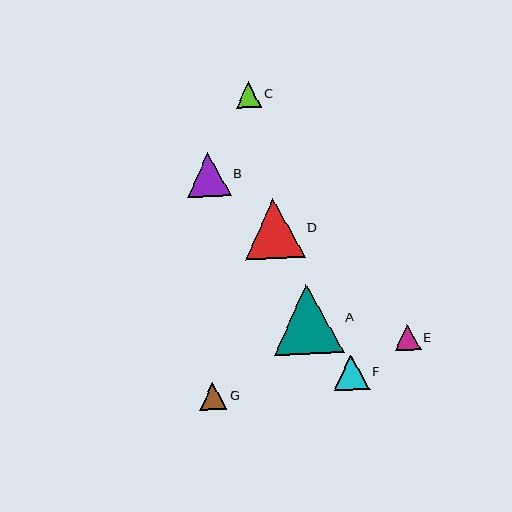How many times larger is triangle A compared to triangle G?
Triangle A is approximately 2.6 times the size of triangle G.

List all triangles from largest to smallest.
From largest to smallest: A, D, B, F, G, E, C.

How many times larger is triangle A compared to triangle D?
Triangle A is approximately 1.2 times the size of triangle D.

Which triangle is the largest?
Triangle A is the largest with a size of approximately 70 pixels.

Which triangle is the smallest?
Triangle C is the smallest with a size of approximately 26 pixels.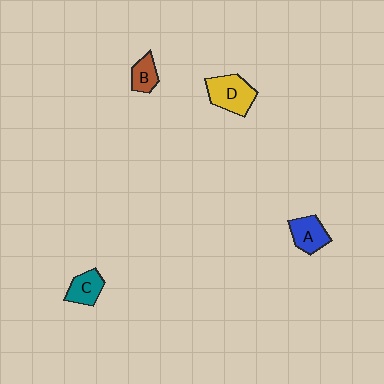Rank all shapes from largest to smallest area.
From largest to smallest: D (yellow), A (blue), C (teal), B (brown).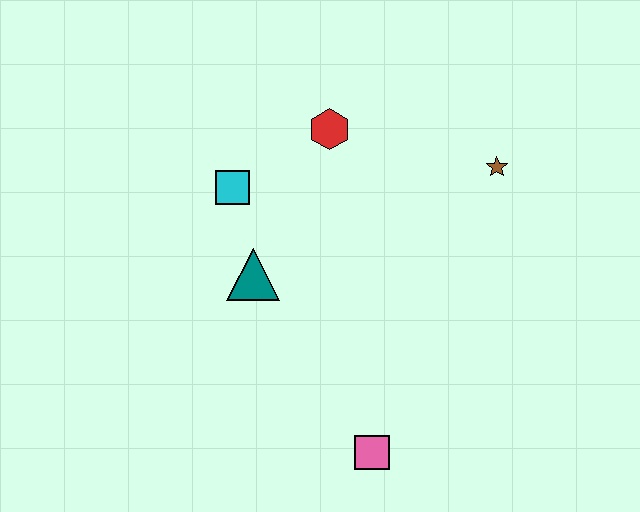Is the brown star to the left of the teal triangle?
No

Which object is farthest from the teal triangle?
The brown star is farthest from the teal triangle.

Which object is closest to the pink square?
The teal triangle is closest to the pink square.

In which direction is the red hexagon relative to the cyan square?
The red hexagon is to the right of the cyan square.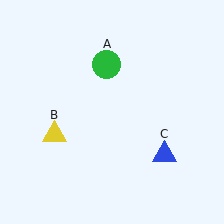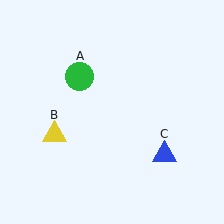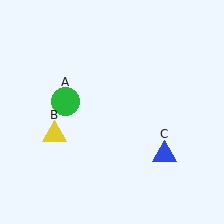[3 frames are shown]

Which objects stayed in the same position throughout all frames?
Yellow triangle (object B) and blue triangle (object C) remained stationary.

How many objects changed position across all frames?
1 object changed position: green circle (object A).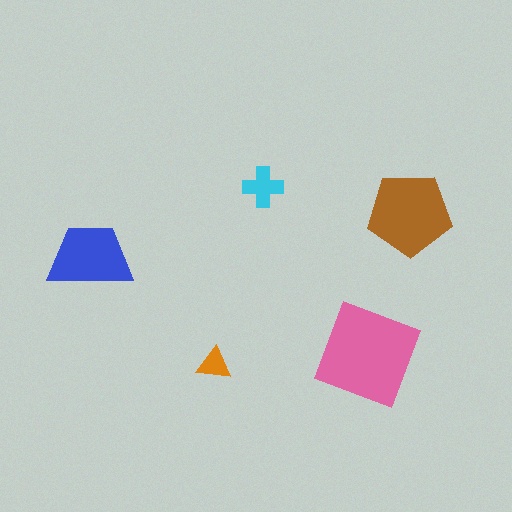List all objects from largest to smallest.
The pink diamond, the brown pentagon, the blue trapezoid, the cyan cross, the orange triangle.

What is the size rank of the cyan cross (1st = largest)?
4th.